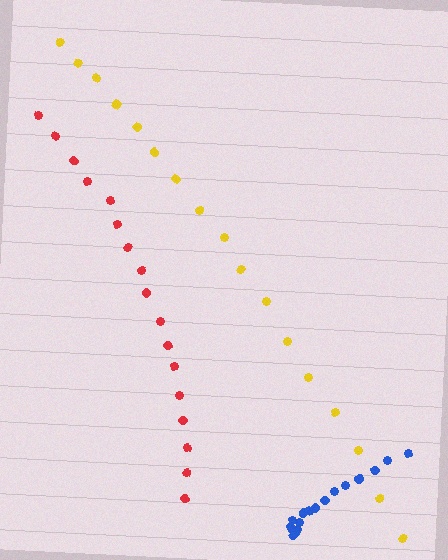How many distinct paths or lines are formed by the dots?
There are 3 distinct paths.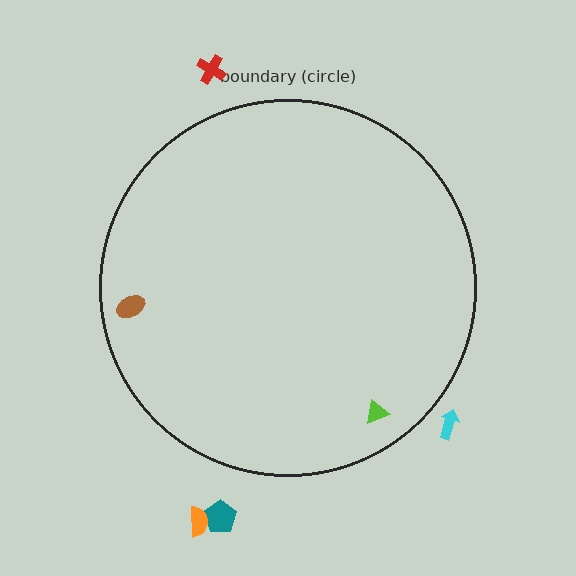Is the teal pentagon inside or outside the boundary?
Outside.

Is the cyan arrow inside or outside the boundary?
Outside.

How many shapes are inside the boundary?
2 inside, 4 outside.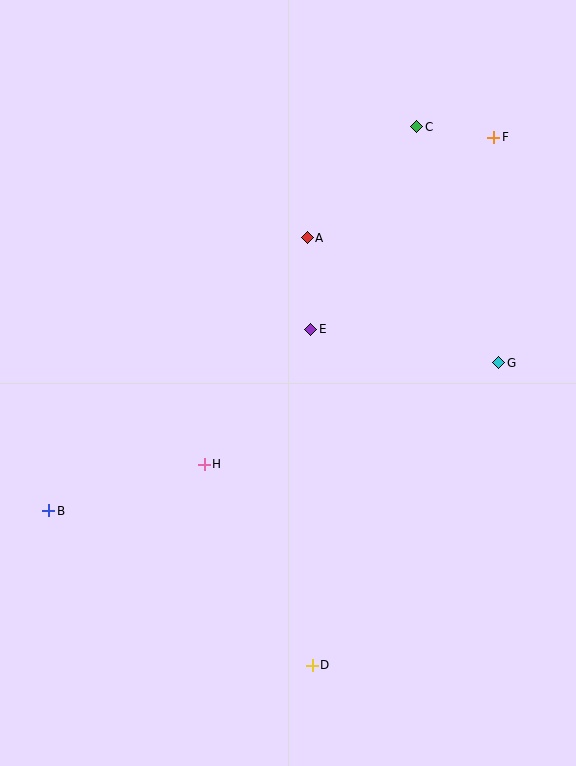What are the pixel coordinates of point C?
Point C is at (417, 127).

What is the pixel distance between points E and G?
The distance between E and G is 191 pixels.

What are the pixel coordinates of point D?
Point D is at (312, 665).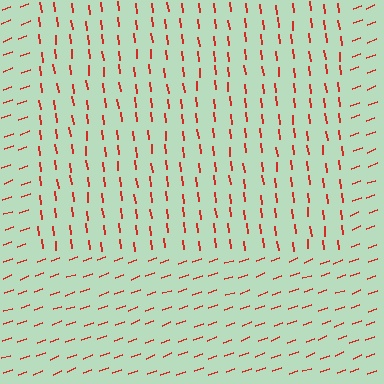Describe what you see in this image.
The image is filled with small red line segments. A rectangle region in the image has lines oriented differently from the surrounding lines, creating a visible texture boundary.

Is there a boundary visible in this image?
Yes, there is a texture boundary formed by a change in line orientation.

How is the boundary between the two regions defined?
The boundary is defined purely by a change in line orientation (approximately 76 degrees difference). All lines are the same color and thickness.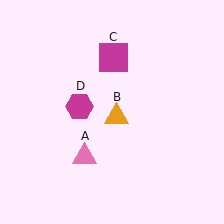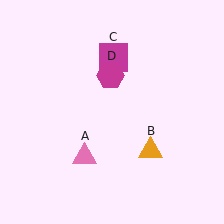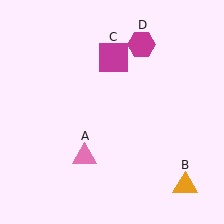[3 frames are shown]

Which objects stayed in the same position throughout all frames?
Pink triangle (object A) and magenta square (object C) remained stationary.